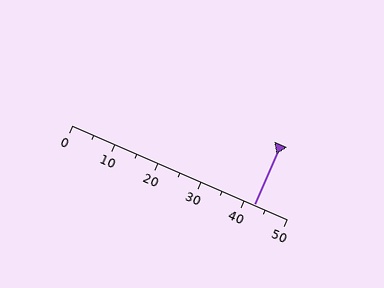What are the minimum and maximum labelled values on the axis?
The axis runs from 0 to 50.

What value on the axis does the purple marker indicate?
The marker indicates approximately 42.5.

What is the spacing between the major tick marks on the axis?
The major ticks are spaced 10 apart.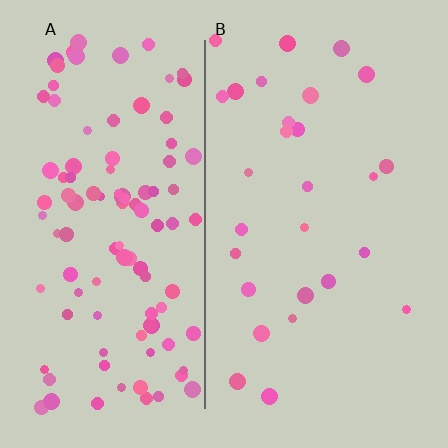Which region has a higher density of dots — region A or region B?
A (the left).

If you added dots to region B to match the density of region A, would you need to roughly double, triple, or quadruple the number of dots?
Approximately quadruple.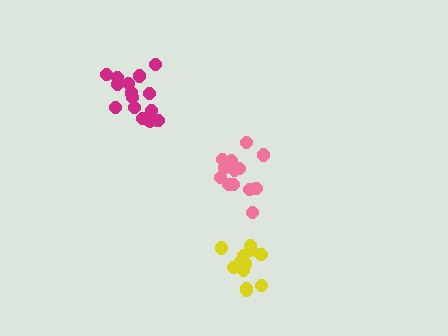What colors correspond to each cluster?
The clusters are colored: yellow, magenta, pink.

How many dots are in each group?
Group 1: 14 dots, Group 2: 15 dots, Group 3: 13 dots (42 total).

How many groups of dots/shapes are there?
There are 3 groups.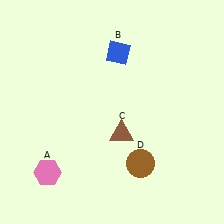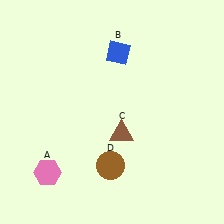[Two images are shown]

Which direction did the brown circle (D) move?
The brown circle (D) moved left.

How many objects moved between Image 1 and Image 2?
1 object moved between the two images.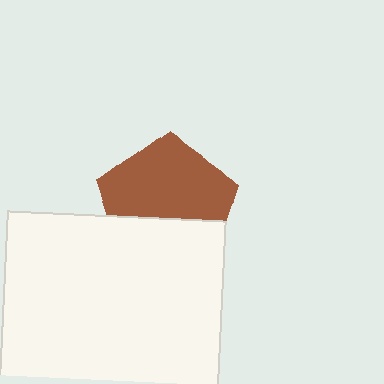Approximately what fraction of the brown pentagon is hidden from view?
Roughly 37% of the brown pentagon is hidden behind the white square.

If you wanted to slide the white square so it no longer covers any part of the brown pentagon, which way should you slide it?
Slide it down — that is the most direct way to separate the two shapes.